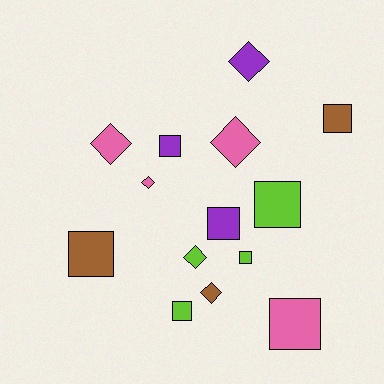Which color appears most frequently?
Lime, with 4 objects.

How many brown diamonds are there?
There is 1 brown diamond.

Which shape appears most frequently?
Square, with 8 objects.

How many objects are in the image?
There are 14 objects.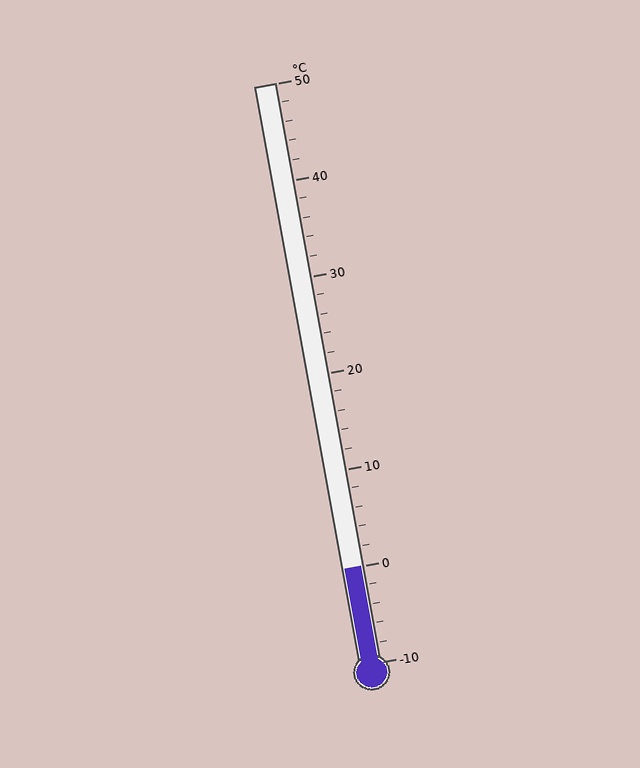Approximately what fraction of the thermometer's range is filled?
The thermometer is filled to approximately 15% of its range.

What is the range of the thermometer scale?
The thermometer scale ranges from -10°C to 50°C.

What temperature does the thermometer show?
The thermometer shows approximately 0°C.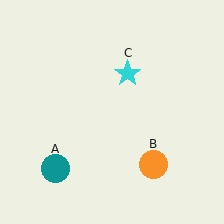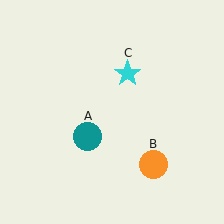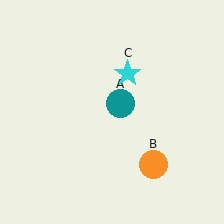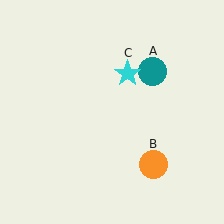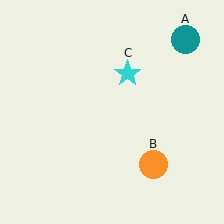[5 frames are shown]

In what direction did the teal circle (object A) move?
The teal circle (object A) moved up and to the right.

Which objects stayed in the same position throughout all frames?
Orange circle (object B) and cyan star (object C) remained stationary.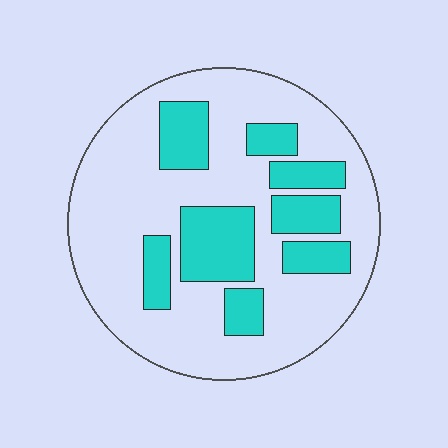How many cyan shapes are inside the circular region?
8.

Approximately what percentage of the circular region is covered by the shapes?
Approximately 30%.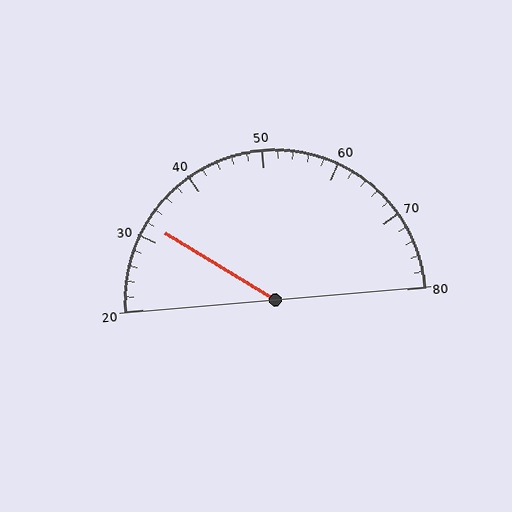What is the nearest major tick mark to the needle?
The nearest major tick mark is 30.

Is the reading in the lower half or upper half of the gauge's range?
The reading is in the lower half of the range (20 to 80).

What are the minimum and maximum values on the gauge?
The gauge ranges from 20 to 80.